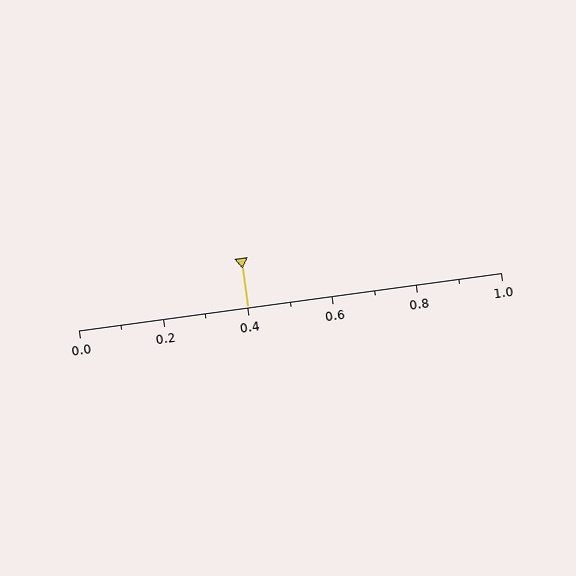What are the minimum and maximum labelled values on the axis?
The axis runs from 0.0 to 1.0.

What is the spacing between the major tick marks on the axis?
The major ticks are spaced 0.2 apart.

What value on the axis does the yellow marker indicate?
The marker indicates approximately 0.4.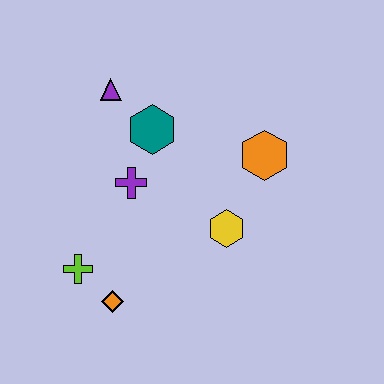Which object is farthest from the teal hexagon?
The orange diamond is farthest from the teal hexagon.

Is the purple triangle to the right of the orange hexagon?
No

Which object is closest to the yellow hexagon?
The orange hexagon is closest to the yellow hexagon.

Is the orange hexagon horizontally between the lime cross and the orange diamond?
No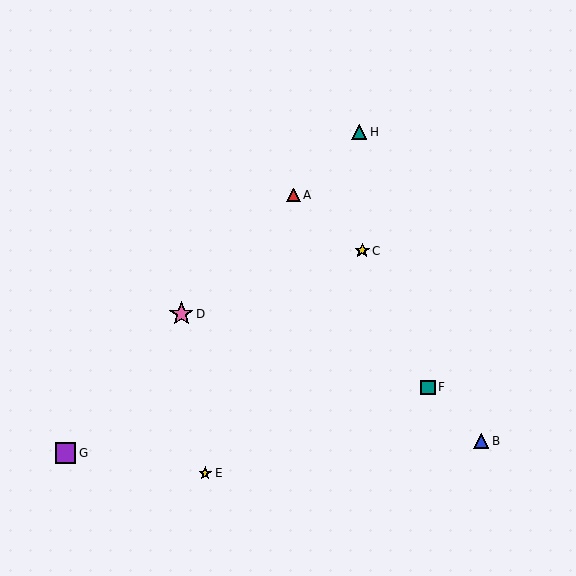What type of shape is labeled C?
Shape C is a yellow star.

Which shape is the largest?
The pink star (labeled D) is the largest.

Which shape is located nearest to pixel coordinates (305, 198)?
The red triangle (labeled A) at (293, 195) is nearest to that location.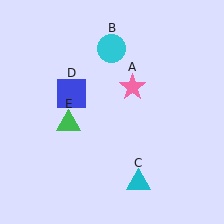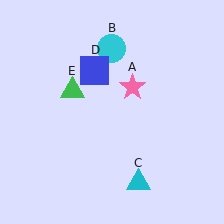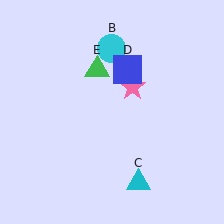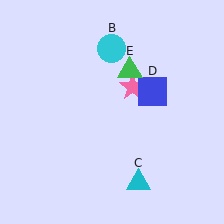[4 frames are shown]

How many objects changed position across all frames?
2 objects changed position: blue square (object D), green triangle (object E).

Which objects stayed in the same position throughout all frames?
Pink star (object A) and cyan circle (object B) and cyan triangle (object C) remained stationary.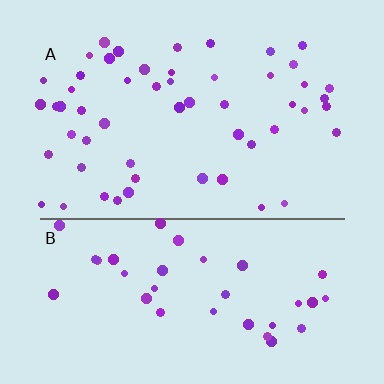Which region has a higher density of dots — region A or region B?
A (the top).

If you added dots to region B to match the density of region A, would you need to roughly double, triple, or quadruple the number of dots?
Approximately double.